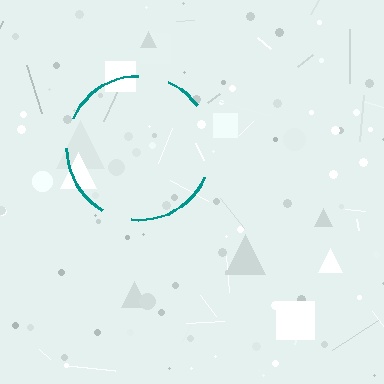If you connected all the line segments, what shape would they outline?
They would outline a circle.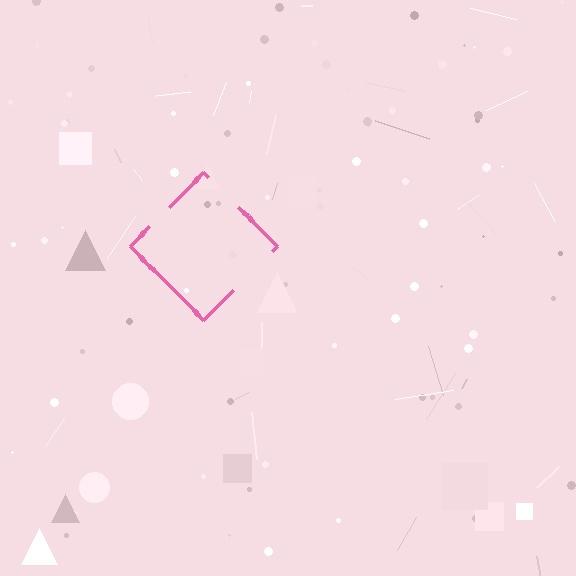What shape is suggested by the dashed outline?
The dashed outline suggests a diamond.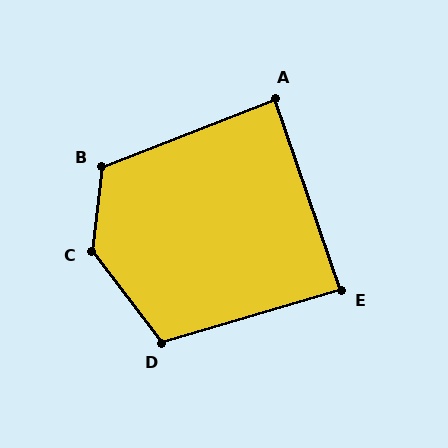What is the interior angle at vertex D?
Approximately 110 degrees (obtuse).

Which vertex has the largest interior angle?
C, at approximately 136 degrees.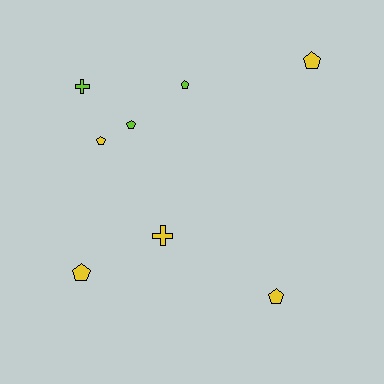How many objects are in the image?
There are 8 objects.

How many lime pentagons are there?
There are 2 lime pentagons.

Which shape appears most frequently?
Pentagon, with 6 objects.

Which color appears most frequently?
Yellow, with 5 objects.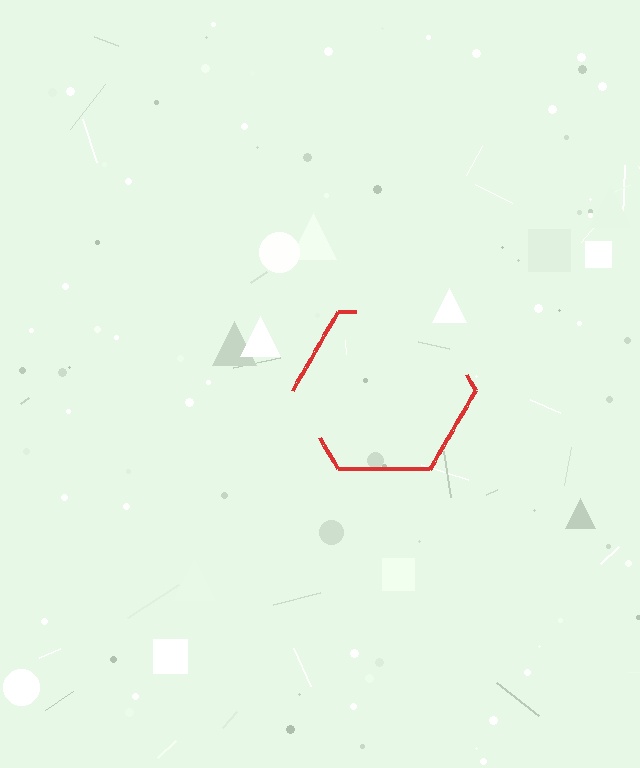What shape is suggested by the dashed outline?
The dashed outline suggests a hexagon.